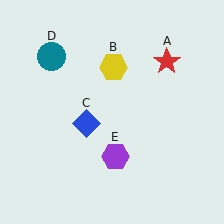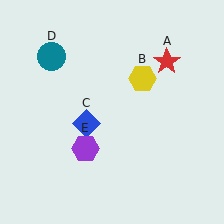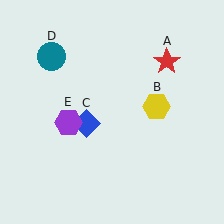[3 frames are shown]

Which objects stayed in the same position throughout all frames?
Red star (object A) and blue diamond (object C) and teal circle (object D) remained stationary.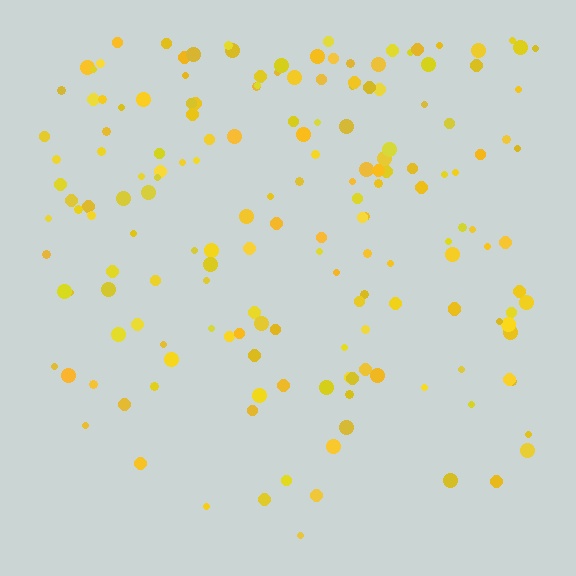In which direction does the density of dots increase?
From bottom to top, with the top side densest.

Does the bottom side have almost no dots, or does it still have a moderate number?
Still a moderate number, just noticeably fewer than the top.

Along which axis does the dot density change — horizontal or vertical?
Vertical.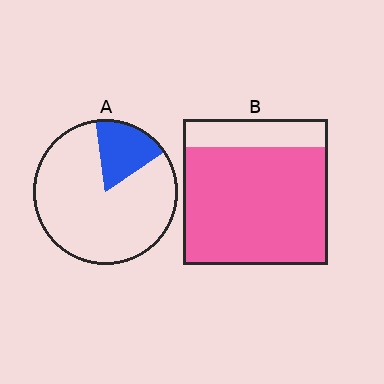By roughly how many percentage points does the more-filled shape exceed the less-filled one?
By roughly 65 percentage points (B over A).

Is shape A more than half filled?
No.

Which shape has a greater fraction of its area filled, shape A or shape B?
Shape B.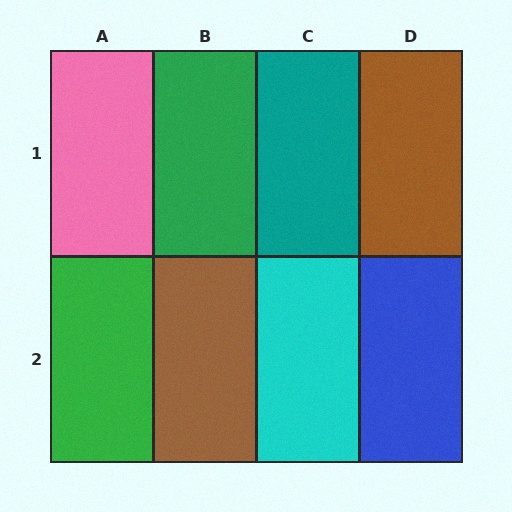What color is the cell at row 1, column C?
Teal.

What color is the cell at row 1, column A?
Pink.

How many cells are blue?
1 cell is blue.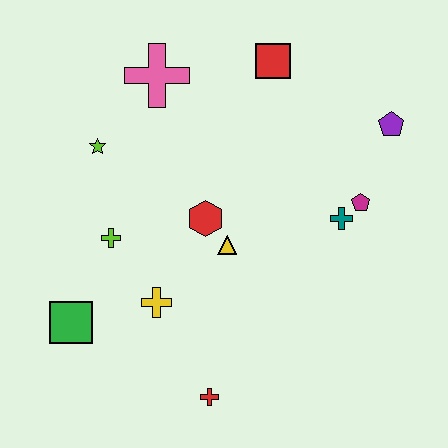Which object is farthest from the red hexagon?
The purple pentagon is farthest from the red hexagon.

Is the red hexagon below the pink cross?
Yes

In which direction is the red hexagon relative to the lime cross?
The red hexagon is to the right of the lime cross.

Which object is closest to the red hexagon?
The yellow triangle is closest to the red hexagon.